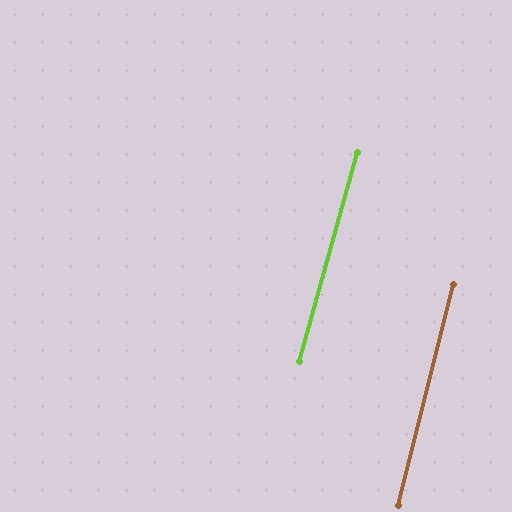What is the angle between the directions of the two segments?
Approximately 2 degrees.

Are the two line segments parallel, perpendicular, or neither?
Parallel — their directions differ by only 1.5°.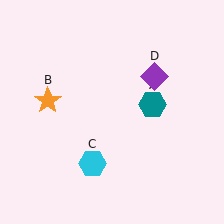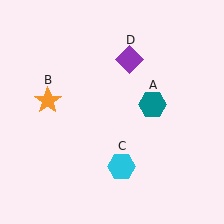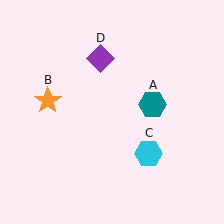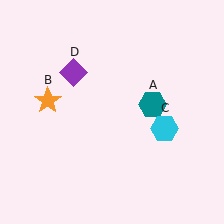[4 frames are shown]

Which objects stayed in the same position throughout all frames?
Teal hexagon (object A) and orange star (object B) remained stationary.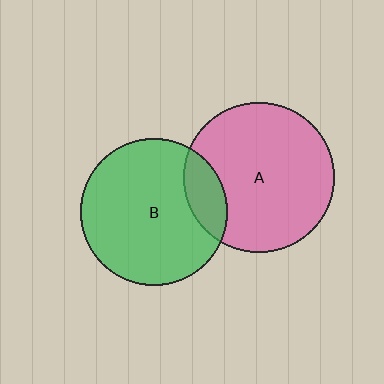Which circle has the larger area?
Circle A (pink).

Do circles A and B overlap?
Yes.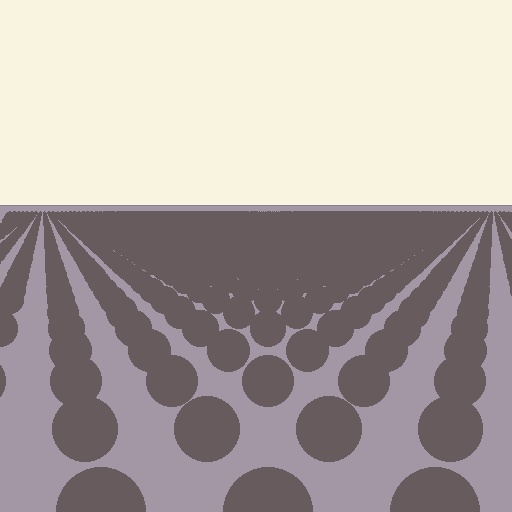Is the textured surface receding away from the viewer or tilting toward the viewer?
The surface is receding away from the viewer. Texture elements get smaller and denser toward the top.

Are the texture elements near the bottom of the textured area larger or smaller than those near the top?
Larger. Near the bottom, elements are closer to the viewer and appear at a bigger on-screen size.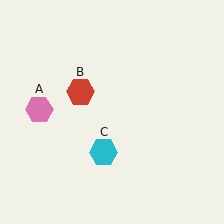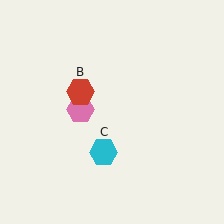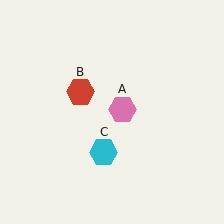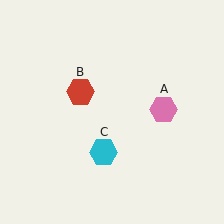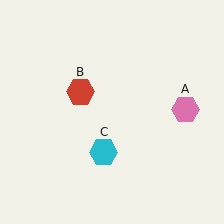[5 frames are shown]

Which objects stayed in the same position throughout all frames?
Red hexagon (object B) and cyan hexagon (object C) remained stationary.